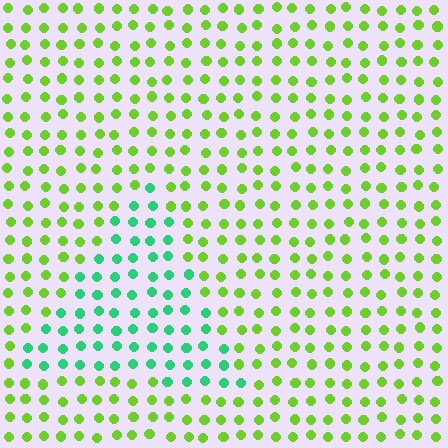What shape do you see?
I see a triangle.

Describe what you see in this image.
The image is filled with small lime elements in a uniform arrangement. A triangle-shaped region is visible where the elements are tinted to a slightly different hue, forming a subtle color boundary.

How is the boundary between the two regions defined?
The boundary is defined purely by a slight shift in hue (about 52 degrees). Spacing, size, and orientation are identical on both sides.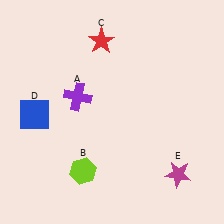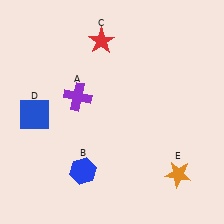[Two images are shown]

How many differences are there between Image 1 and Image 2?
There are 2 differences between the two images.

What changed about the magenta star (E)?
In Image 1, E is magenta. In Image 2, it changed to orange.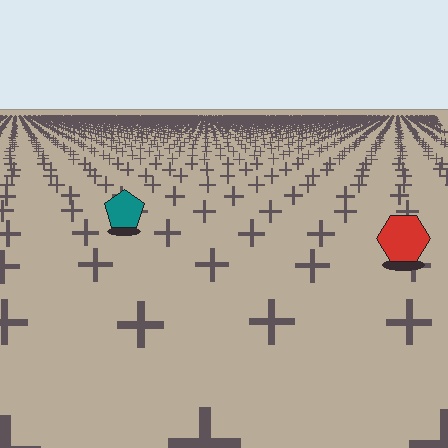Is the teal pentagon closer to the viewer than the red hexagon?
No. The red hexagon is closer — you can tell from the texture gradient: the ground texture is coarser near it.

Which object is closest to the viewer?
The red hexagon is closest. The texture marks near it are larger and more spread out.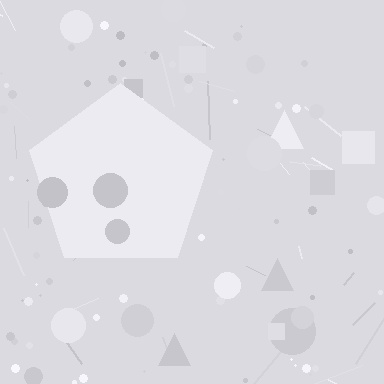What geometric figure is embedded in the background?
A pentagon is embedded in the background.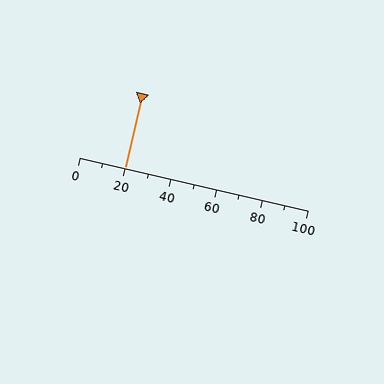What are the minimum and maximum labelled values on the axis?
The axis runs from 0 to 100.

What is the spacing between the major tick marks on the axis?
The major ticks are spaced 20 apart.